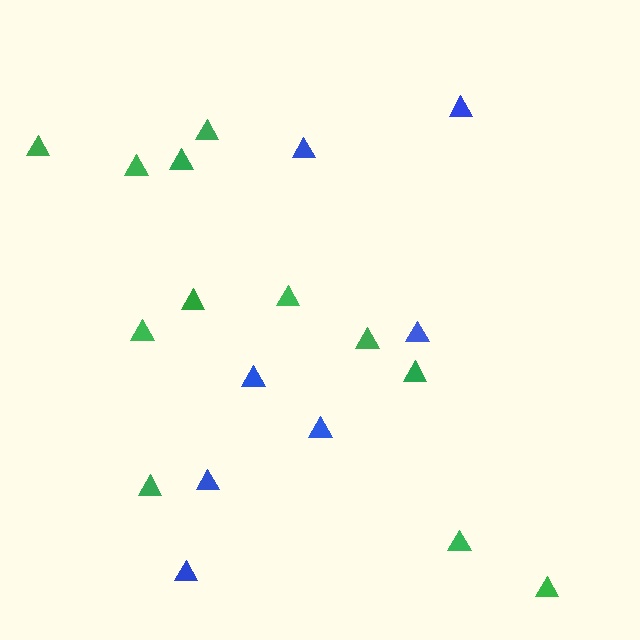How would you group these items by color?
There are 2 groups: one group of blue triangles (7) and one group of green triangles (12).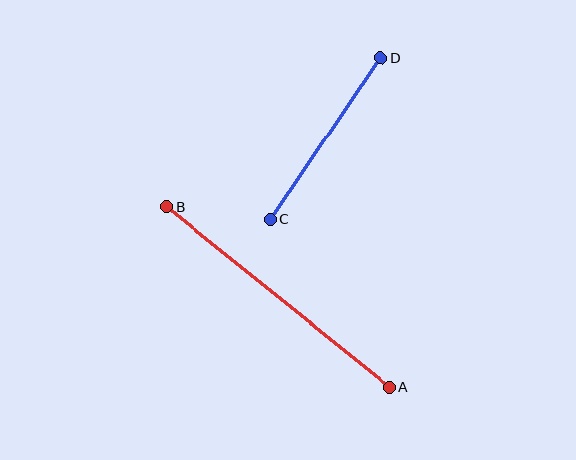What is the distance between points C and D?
The distance is approximately 195 pixels.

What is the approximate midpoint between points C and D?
The midpoint is at approximately (326, 138) pixels.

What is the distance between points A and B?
The distance is approximately 286 pixels.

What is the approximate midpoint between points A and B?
The midpoint is at approximately (278, 297) pixels.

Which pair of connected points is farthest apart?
Points A and B are farthest apart.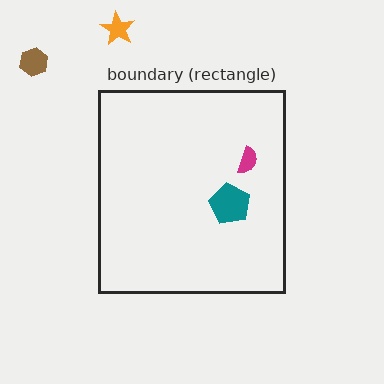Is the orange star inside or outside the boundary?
Outside.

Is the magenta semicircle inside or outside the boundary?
Inside.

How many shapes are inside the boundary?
2 inside, 2 outside.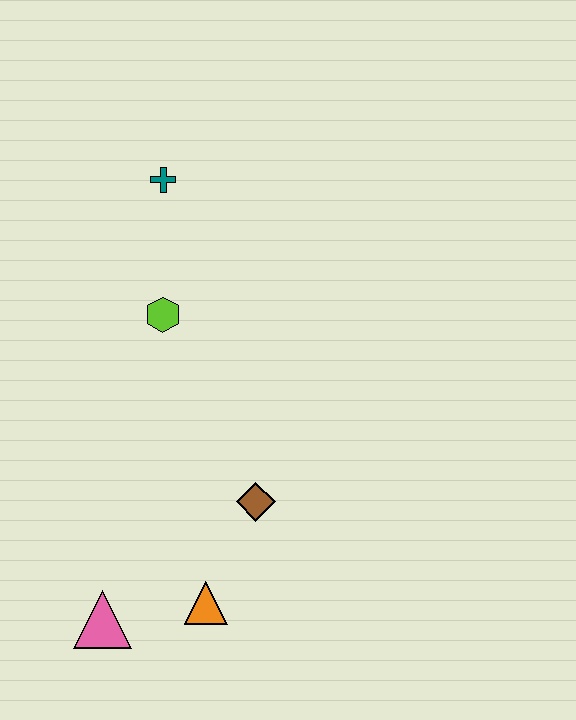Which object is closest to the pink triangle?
The orange triangle is closest to the pink triangle.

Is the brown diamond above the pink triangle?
Yes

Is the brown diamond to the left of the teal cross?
No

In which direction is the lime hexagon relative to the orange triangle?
The lime hexagon is above the orange triangle.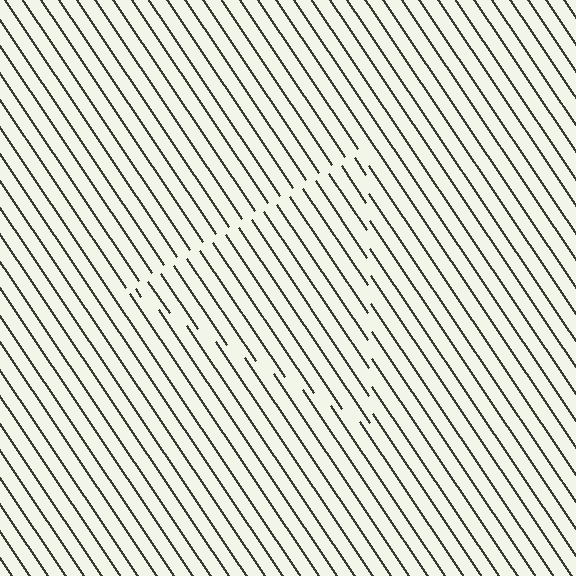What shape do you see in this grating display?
An illusory triangle. The interior of the shape contains the same grating, shifted by half a period — the contour is defined by the phase discontinuity where line-ends from the inner and outer gratings abut.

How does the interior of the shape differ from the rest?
The interior of the shape contains the same grating, shifted by half a period — the contour is defined by the phase discontinuity where line-ends from the inner and outer gratings abut.